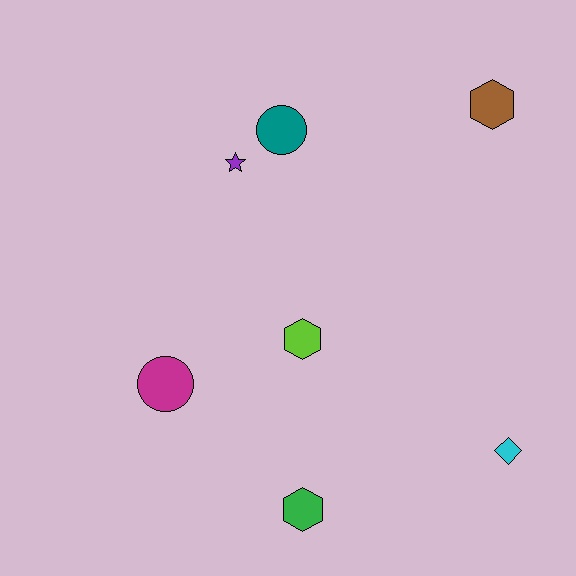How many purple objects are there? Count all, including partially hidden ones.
There is 1 purple object.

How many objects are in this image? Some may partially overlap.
There are 7 objects.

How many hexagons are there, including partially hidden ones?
There are 3 hexagons.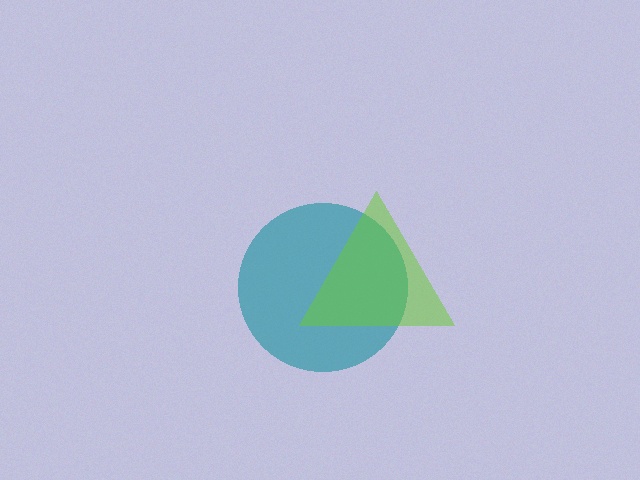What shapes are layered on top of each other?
The layered shapes are: a teal circle, a lime triangle.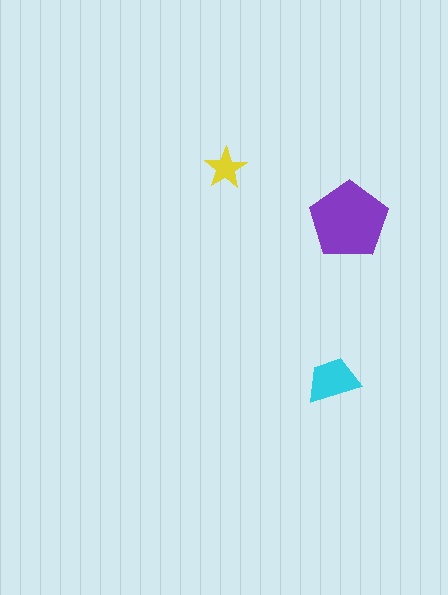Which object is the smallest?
The yellow star.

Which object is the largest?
The purple pentagon.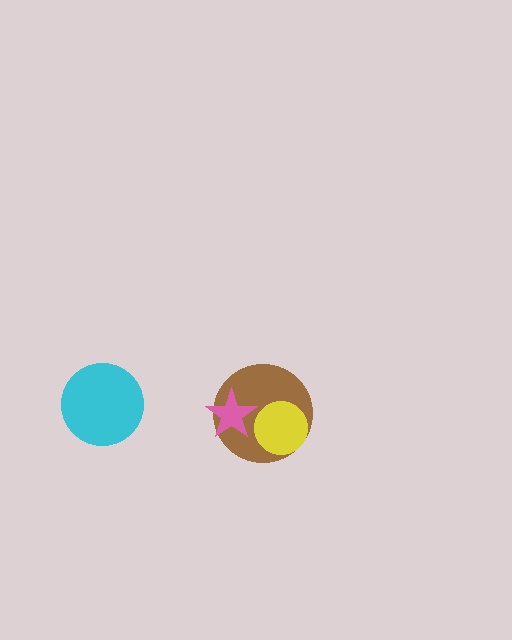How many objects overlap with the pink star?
1 object overlaps with the pink star.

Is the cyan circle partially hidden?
No, no other shape covers it.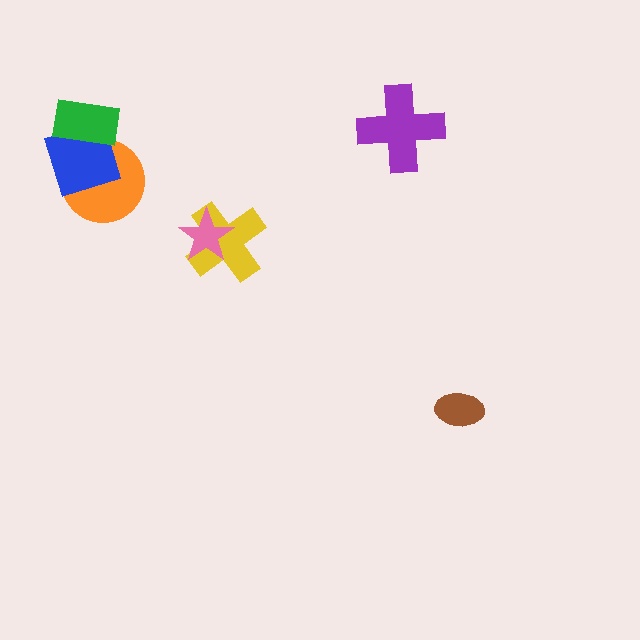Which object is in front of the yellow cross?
The pink star is in front of the yellow cross.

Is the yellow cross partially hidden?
Yes, it is partially covered by another shape.